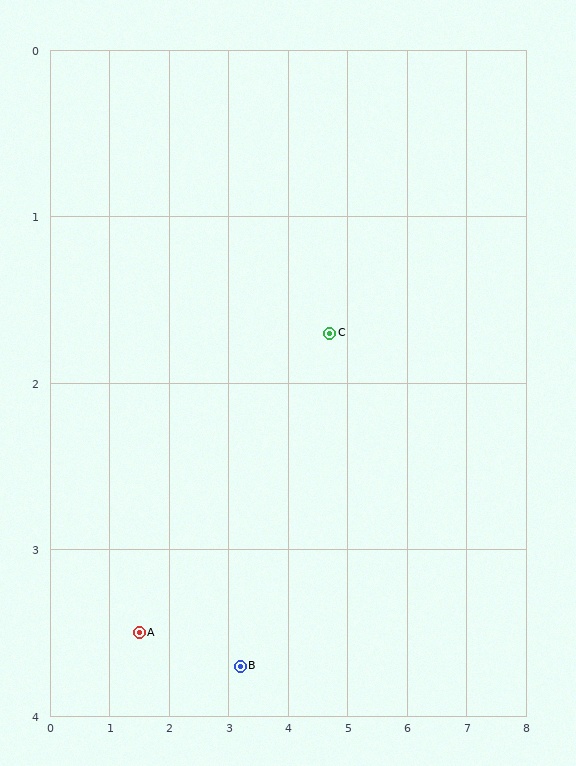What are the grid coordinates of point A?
Point A is at approximately (1.5, 3.5).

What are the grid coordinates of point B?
Point B is at approximately (3.2, 3.7).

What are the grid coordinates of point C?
Point C is at approximately (4.7, 1.7).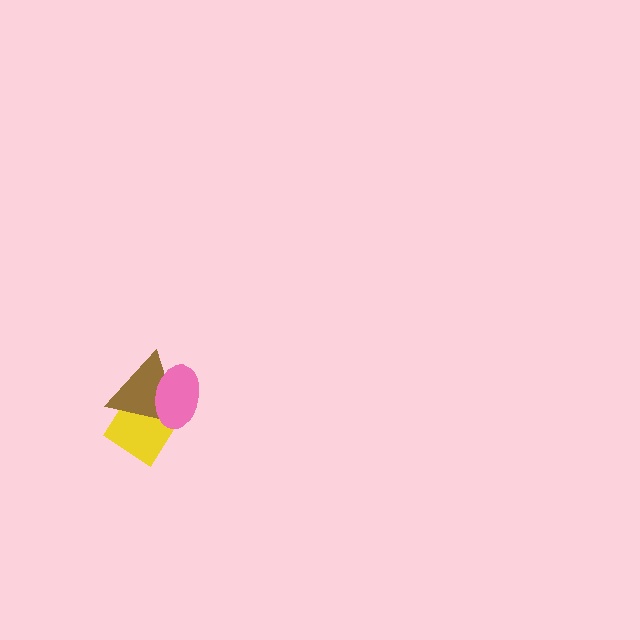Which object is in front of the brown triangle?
The pink ellipse is in front of the brown triangle.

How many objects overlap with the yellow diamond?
2 objects overlap with the yellow diamond.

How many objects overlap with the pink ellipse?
2 objects overlap with the pink ellipse.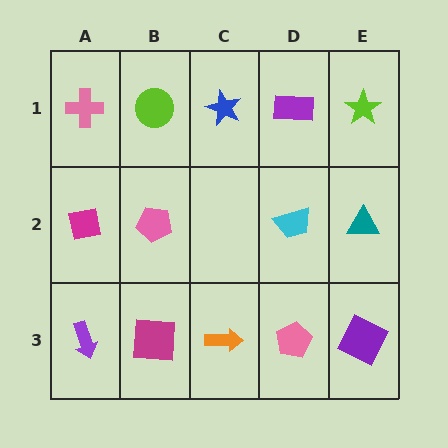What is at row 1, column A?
A pink cross.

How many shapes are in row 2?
4 shapes.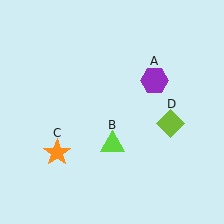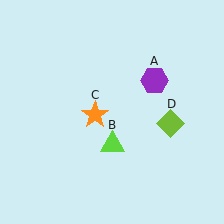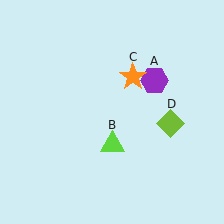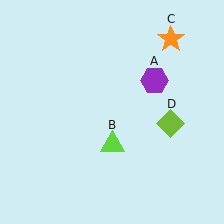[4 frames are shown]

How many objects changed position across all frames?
1 object changed position: orange star (object C).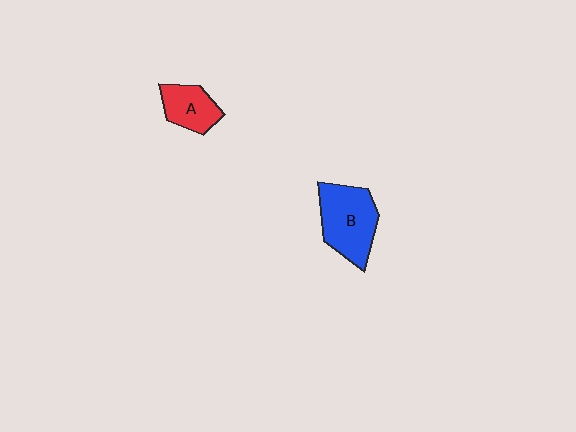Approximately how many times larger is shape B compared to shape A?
Approximately 1.7 times.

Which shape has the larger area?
Shape B (blue).